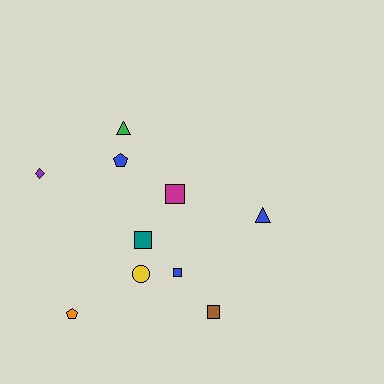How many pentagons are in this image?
There are 2 pentagons.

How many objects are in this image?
There are 10 objects.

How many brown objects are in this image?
There is 1 brown object.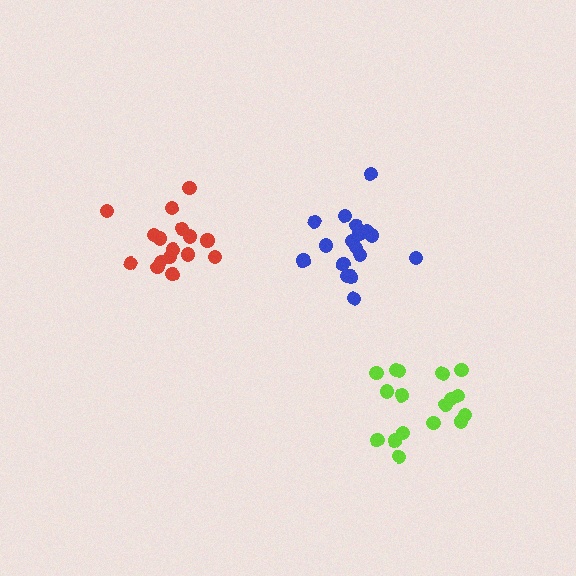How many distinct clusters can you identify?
There are 3 distinct clusters.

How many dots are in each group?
Group 1: 17 dots, Group 2: 16 dots, Group 3: 17 dots (50 total).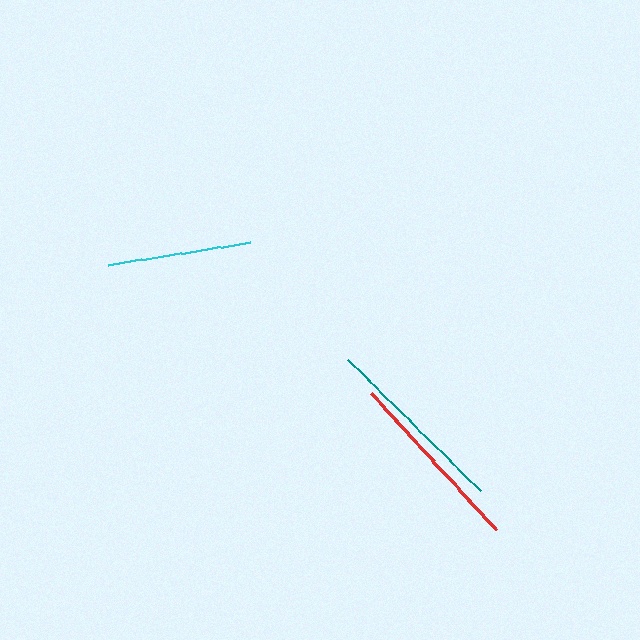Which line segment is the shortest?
The cyan line is the shortest at approximately 143 pixels.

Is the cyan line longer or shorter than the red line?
The red line is longer than the cyan line.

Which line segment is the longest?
The teal line is the longest at approximately 187 pixels.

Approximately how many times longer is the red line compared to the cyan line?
The red line is approximately 1.3 times the length of the cyan line.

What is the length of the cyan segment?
The cyan segment is approximately 143 pixels long.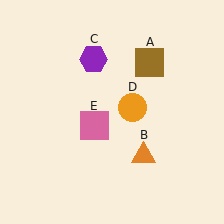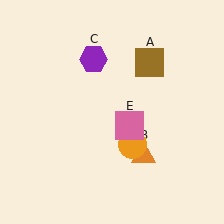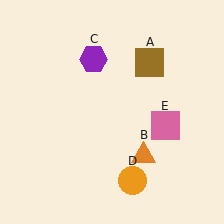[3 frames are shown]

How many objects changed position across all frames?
2 objects changed position: orange circle (object D), pink square (object E).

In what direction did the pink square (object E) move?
The pink square (object E) moved right.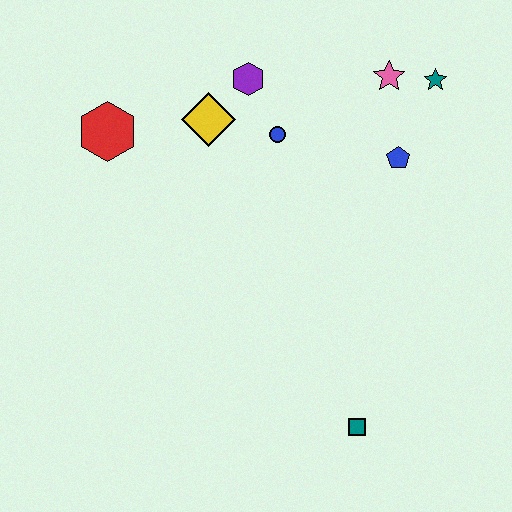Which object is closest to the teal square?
The blue pentagon is closest to the teal square.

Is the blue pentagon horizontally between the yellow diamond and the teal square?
No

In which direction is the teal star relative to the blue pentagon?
The teal star is above the blue pentagon.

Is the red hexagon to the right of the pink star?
No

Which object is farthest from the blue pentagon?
The red hexagon is farthest from the blue pentagon.